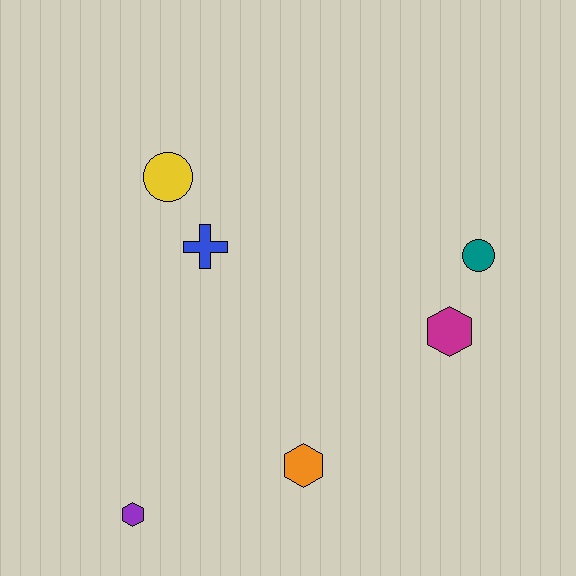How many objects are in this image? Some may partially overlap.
There are 6 objects.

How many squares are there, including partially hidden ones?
There are no squares.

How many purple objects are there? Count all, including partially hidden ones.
There is 1 purple object.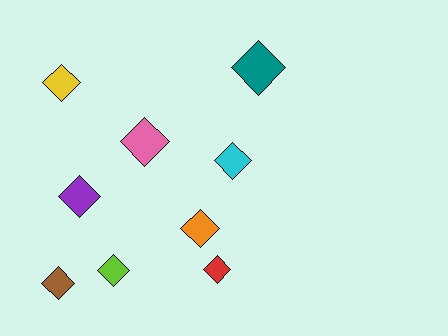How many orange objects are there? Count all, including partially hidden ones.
There is 1 orange object.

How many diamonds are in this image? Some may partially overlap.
There are 9 diamonds.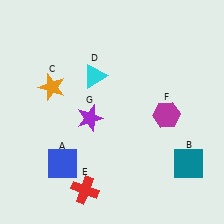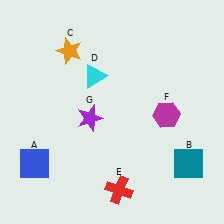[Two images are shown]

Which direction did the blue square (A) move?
The blue square (A) moved left.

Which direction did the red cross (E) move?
The red cross (E) moved right.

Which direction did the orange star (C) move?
The orange star (C) moved up.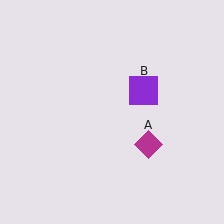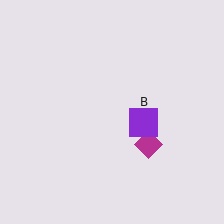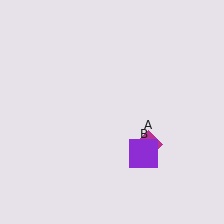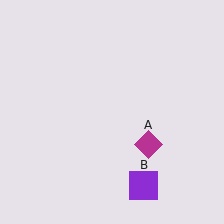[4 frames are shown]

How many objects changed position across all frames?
1 object changed position: purple square (object B).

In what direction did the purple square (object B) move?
The purple square (object B) moved down.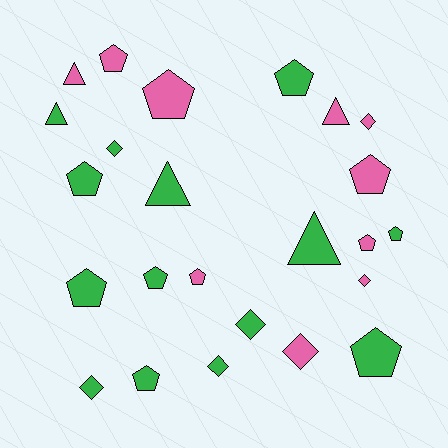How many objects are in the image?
There are 24 objects.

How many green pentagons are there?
There are 7 green pentagons.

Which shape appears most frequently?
Pentagon, with 12 objects.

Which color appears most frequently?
Green, with 14 objects.